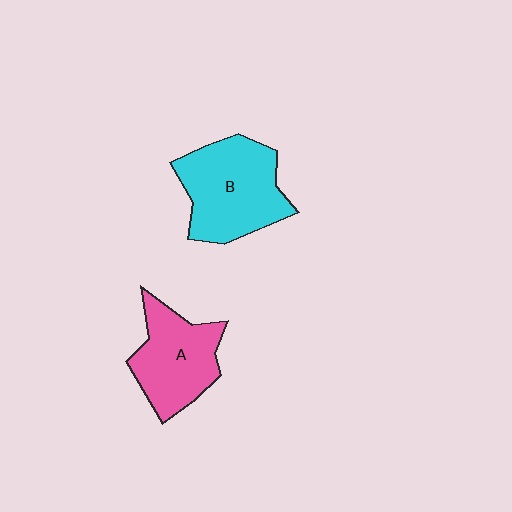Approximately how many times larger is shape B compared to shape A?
Approximately 1.2 times.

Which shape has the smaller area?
Shape A (pink).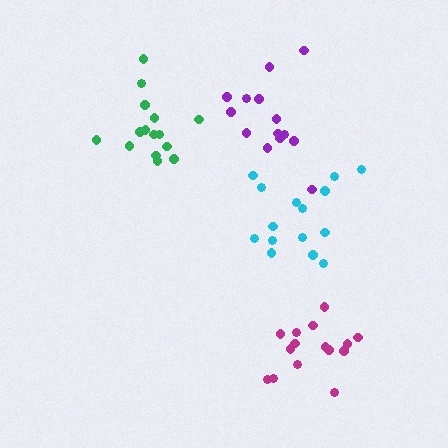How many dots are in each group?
Group 1: 15 dots, Group 2: 14 dots, Group 3: 15 dots, Group 4: 15 dots (59 total).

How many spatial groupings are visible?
There are 4 spatial groupings.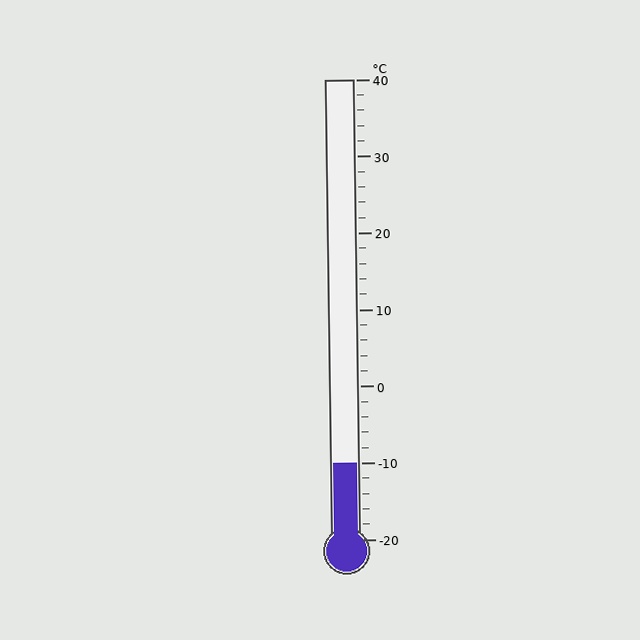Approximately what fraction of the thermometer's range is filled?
The thermometer is filled to approximately 15% of its range.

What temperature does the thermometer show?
The thermometer shows approximately -10°C.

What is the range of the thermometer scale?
The thermometer scale ranges from -20°C to 40°C.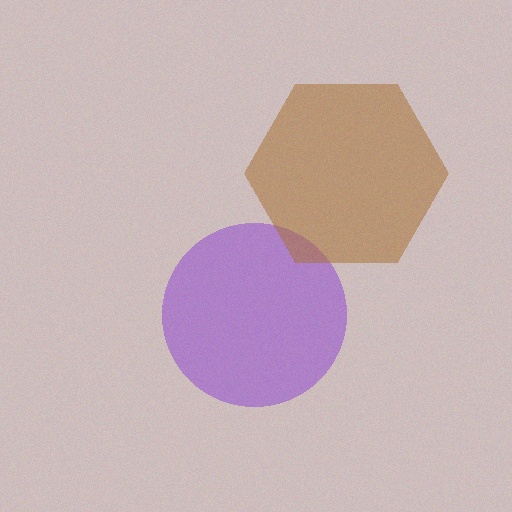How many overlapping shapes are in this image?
There are 2 overlapping shapes in the image.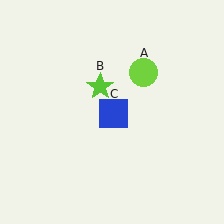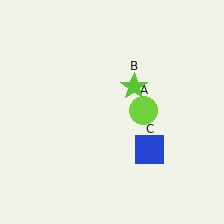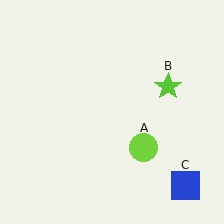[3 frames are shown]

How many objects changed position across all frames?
3 objects changed position: lime circle (object A), lime star (object B), blue square (object C).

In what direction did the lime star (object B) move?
The lime star (object B) moved right.